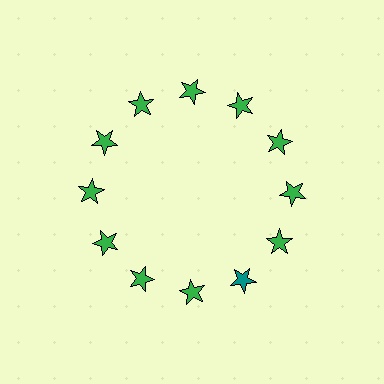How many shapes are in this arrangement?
There are 12 shapes arranged in a ring pattern.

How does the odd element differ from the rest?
It has a different color: teal instead of green.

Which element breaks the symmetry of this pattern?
The teal star at roughly the 5 o'clock position breaks the symmetry. All other shapes are green stars.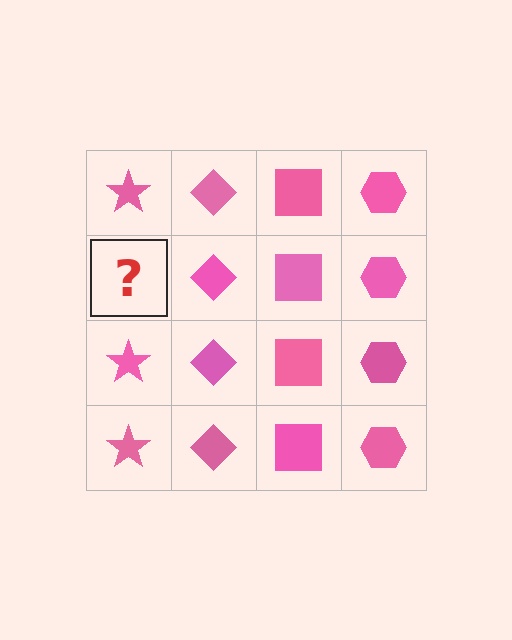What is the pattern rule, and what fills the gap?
The rule is that each column has a consistent shape. The gap should be filled with a pink star.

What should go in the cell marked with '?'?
The missing cell should contain a pink star.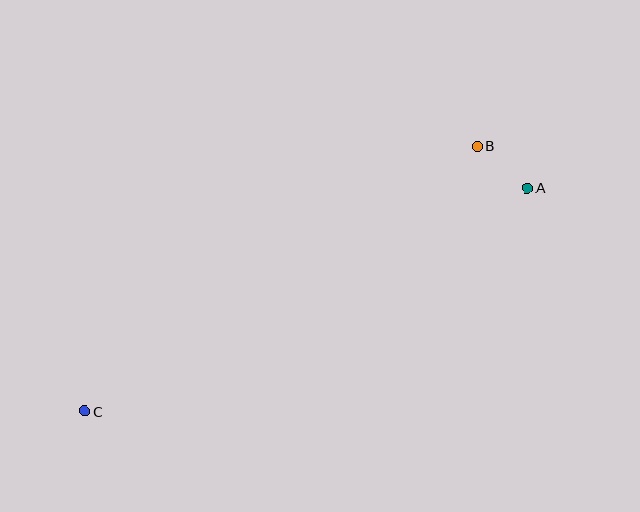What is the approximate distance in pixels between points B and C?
The distance between B and C is approximately 474 pixels.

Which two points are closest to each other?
Points A and B are closest to each other.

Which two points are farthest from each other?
Points A and C are farthest from each other.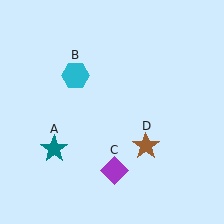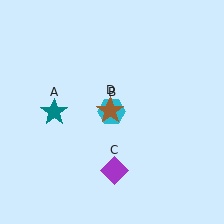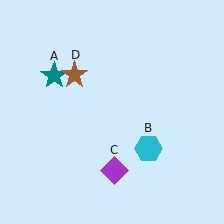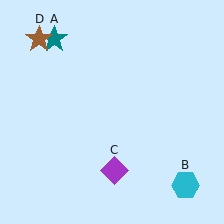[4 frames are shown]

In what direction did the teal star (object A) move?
The teal star (object A) moved up.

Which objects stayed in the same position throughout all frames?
Purple diamond (object C) remained stationary.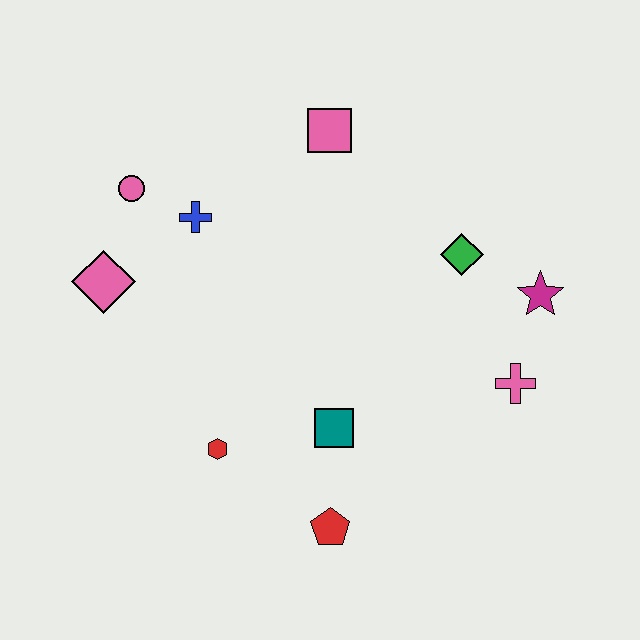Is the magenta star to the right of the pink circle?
Yes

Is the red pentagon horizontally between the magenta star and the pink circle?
Yes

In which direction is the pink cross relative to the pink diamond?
The pink cross is to the right of the pink diamond.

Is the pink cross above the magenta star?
No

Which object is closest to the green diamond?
The magenta star is closest to the green diamond.